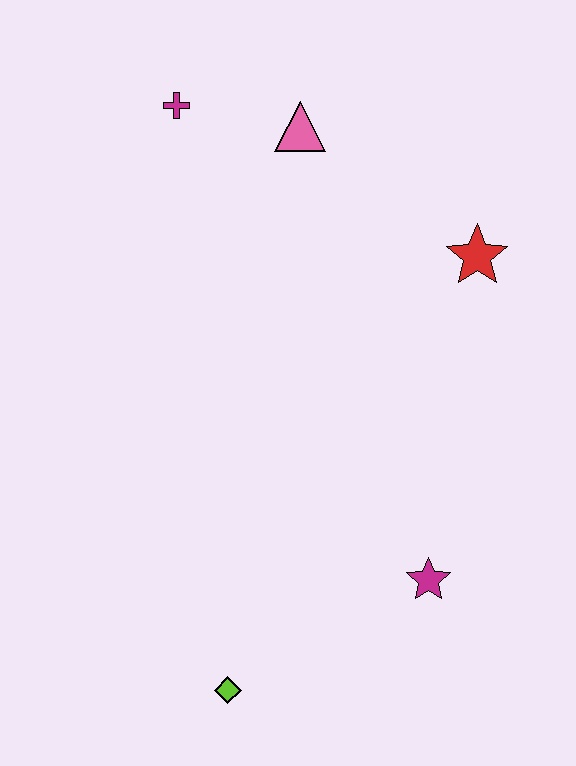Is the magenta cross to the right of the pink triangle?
No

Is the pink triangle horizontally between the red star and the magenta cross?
Yes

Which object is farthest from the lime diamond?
The magenta cross is farthest from the lime diamond.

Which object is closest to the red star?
The pink triangle is closest to the red star.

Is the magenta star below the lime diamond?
No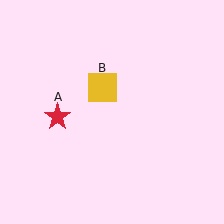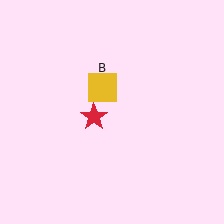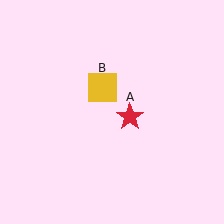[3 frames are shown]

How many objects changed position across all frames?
1 object changed position: red star (object A).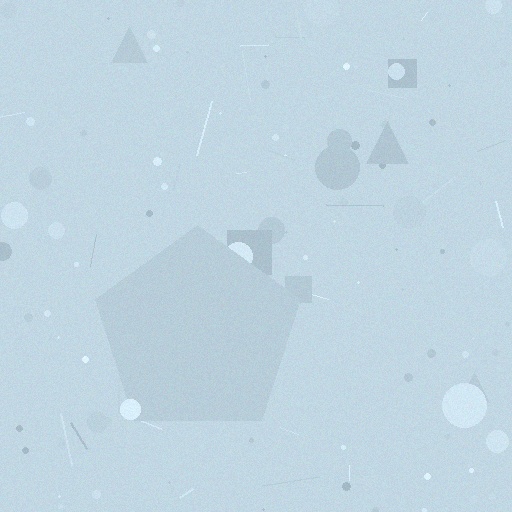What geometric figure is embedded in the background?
A pentagon is embedded in the background.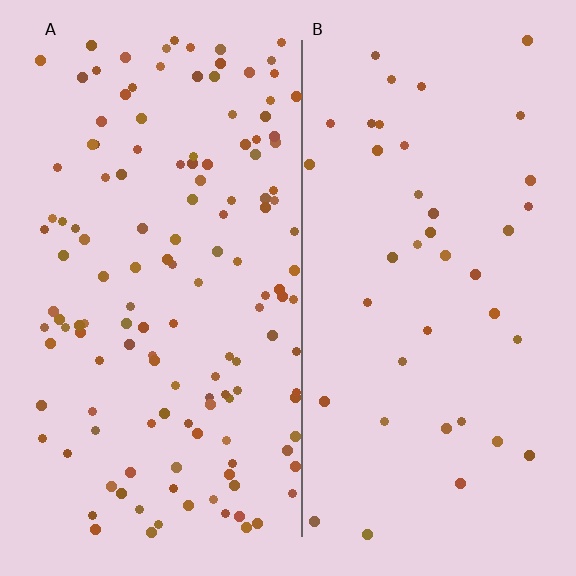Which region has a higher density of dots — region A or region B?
A (the left).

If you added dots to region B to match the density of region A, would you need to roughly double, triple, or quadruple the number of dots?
Approximately triple.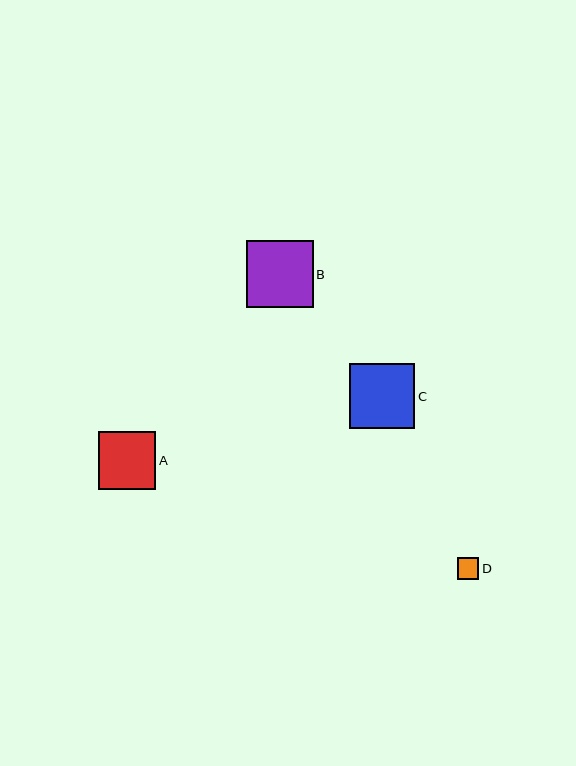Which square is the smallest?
Square D is the smallest with a size of approximately 21 pixels.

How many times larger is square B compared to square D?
Square B is approximately 3.1 times the size of square D.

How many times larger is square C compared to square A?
Square C is approximately 1.1 times the size of square A.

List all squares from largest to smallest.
From largest to smallest: B, C, A, D.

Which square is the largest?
Square B is the largest with a size of approximately 67 pixels.